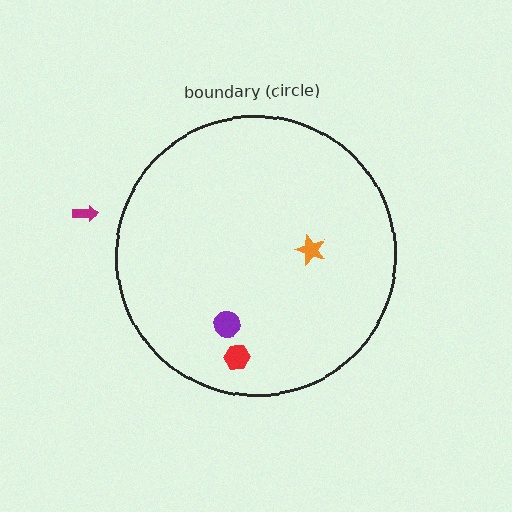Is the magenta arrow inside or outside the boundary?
Outside.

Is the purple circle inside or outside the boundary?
Inside.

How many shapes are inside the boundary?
3 inside, 1 outside.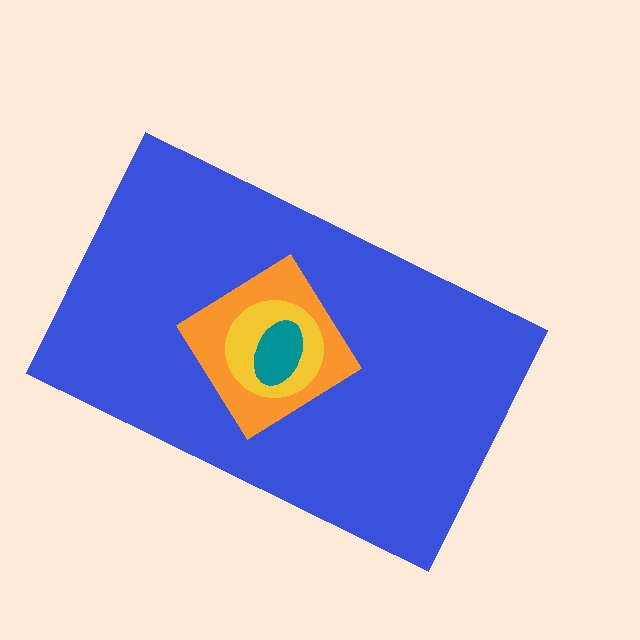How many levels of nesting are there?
4.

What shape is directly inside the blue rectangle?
The orange diamond.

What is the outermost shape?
The blue rectangle.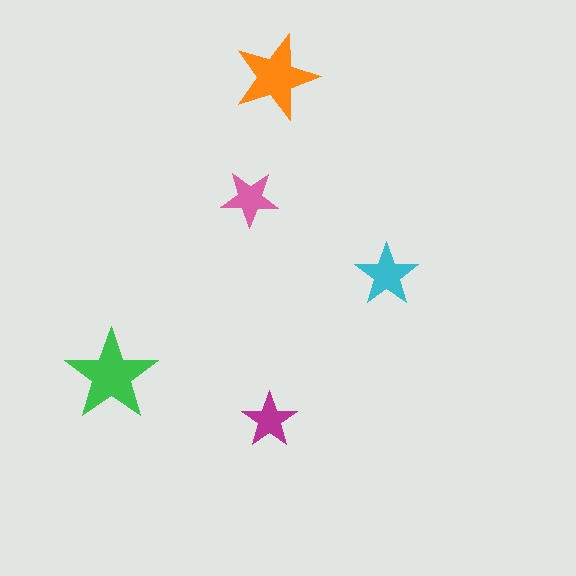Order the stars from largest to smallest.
the green one, the orange one, the cyan one, the pink one, the magenta one.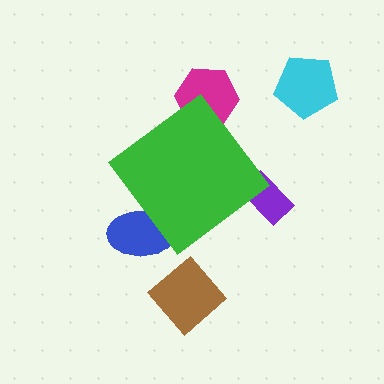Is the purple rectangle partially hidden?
Yes, the purple rectangle is partially hidden behind the green diamond.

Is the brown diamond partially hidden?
No, the brown diamond is fully visible.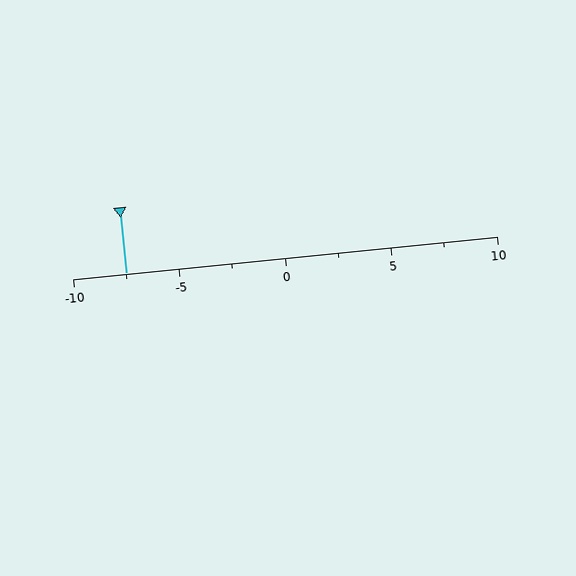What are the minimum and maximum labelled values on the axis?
The axis runs from -10 to 10.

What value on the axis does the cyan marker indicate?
The marker indicates approximately -7.5.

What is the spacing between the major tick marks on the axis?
The major ticks are spaced 5 apart.